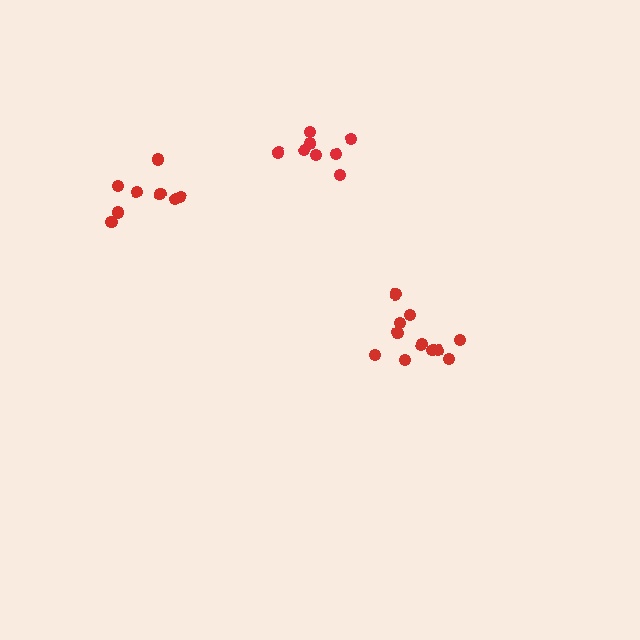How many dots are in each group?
Group 1: 11 dots, Group 2: 8 dots, Group 3: 8 dots (27 total).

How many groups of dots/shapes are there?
There are 3 groups.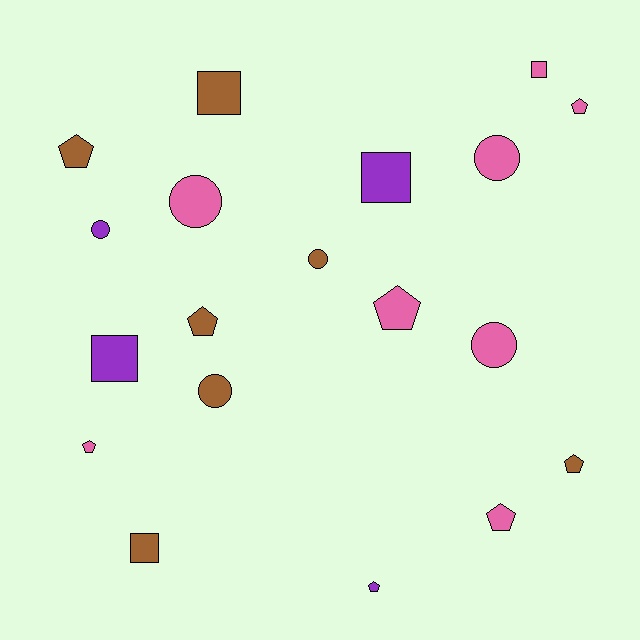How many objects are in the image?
There are 19 objects.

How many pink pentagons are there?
There are 4 pink pentagons.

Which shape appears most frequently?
Pentagon, with 8 objects.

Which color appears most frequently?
Pink, with 8 objects.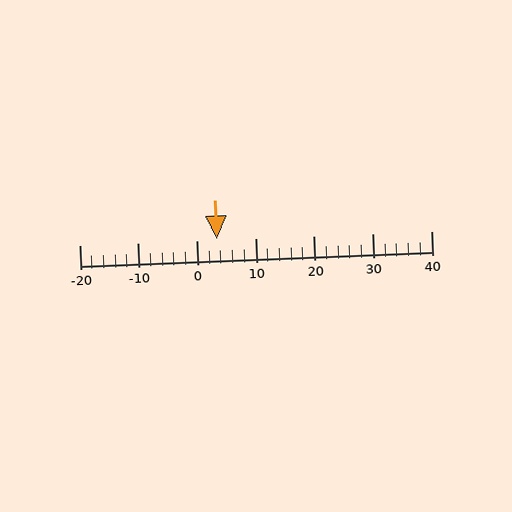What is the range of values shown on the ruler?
The ruler shows values from -20 to 40.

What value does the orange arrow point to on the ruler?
The orange arrow points to approximately 4.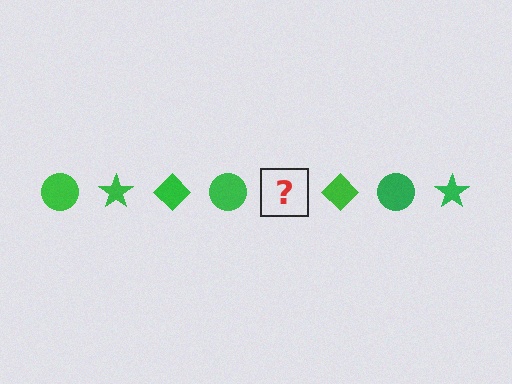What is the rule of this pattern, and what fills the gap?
The rule is that the pattern cycles through circle, star, diamond shapes in green. The gap should be filled with a green star.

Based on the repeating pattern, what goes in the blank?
The blank should be a green star.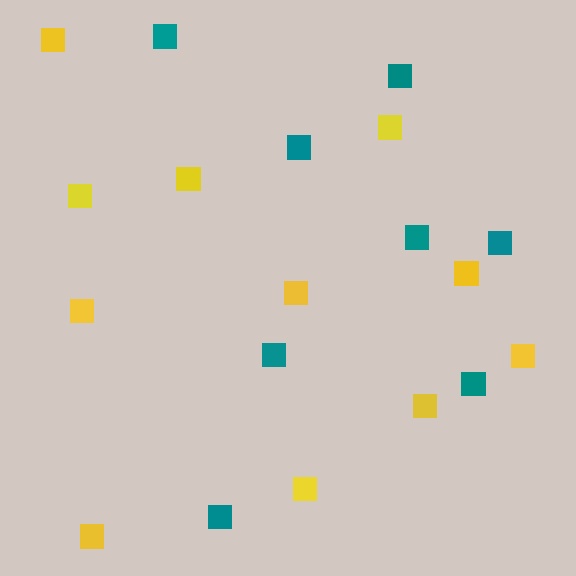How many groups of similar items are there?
There are 2 groups: one group of yellow squares (11) and one group of teal squares (8).